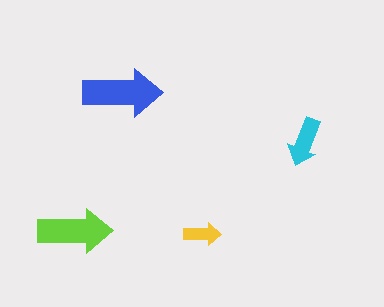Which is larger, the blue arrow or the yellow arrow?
The blue one.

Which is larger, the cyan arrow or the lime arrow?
The lime one.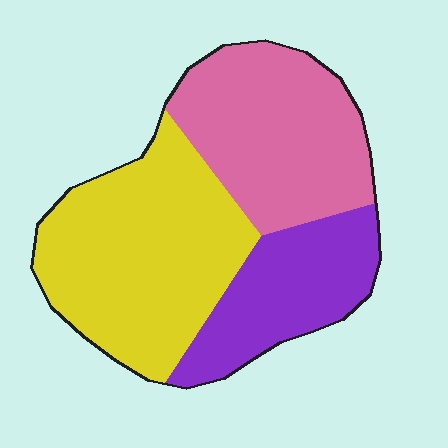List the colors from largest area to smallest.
From largest to smallest: yellow, pink, purple.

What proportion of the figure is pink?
Pink takes up about one third (1/3) of the figure.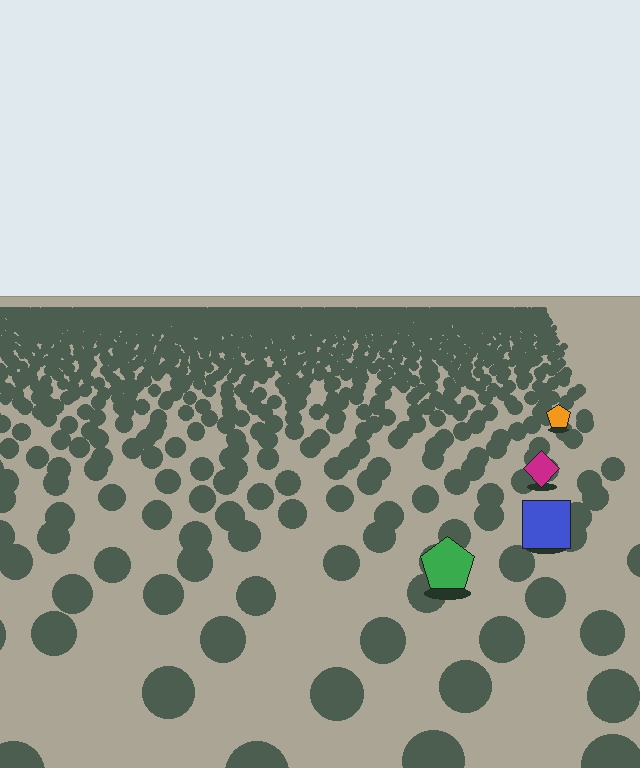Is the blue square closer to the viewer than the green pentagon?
No. The green pentagon is closer — you can tell from the texture gradient: the ground texture is coarser near it.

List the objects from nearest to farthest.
From nearest to farthest: the green pentagon, the blue square, the magenta diamond, the orange pentagon.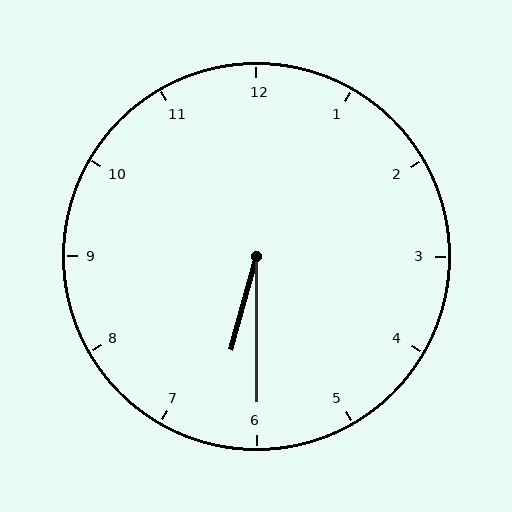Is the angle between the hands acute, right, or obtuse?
It is acute.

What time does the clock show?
6:30.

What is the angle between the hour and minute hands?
Approximately 15 degrees.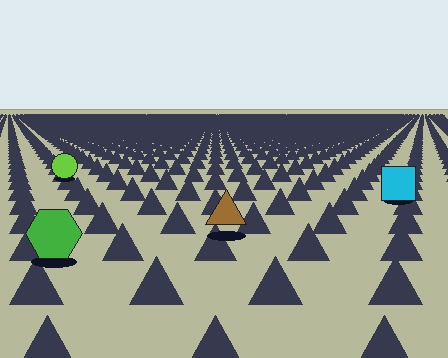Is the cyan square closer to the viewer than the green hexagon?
No. The green hexagon is closer — you can tell from the texture gradient: the ground texture is coarser near it.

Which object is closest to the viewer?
The green hexagon is closest. The texture marks near it are larger and more spread out.